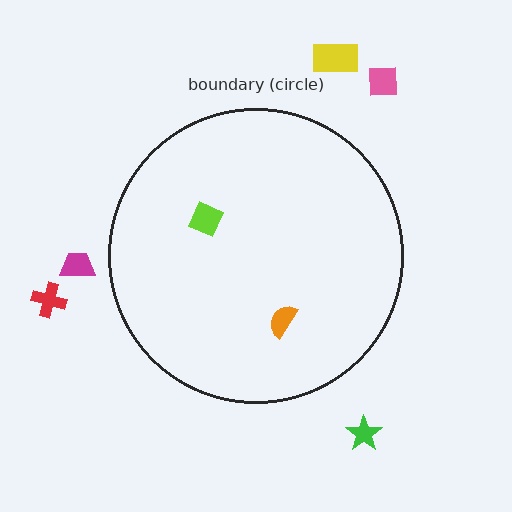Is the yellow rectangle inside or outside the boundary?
Outside.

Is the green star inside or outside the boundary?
Outside.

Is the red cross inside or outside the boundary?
Outside.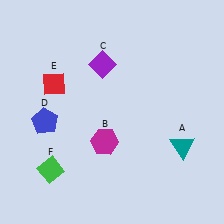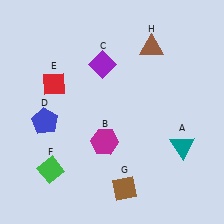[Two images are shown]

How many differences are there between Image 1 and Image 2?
There are 2 differences between the two images.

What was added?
A brown diamond (G), a brown triangle (H) were added in Image 2.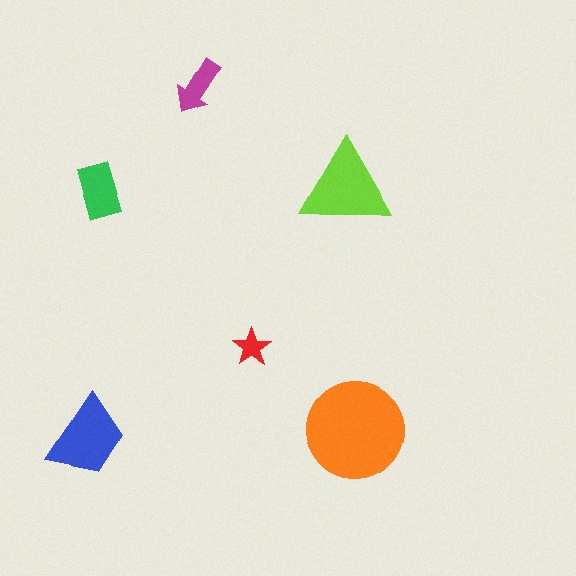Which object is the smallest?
The red star.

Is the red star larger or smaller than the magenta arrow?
Smaller.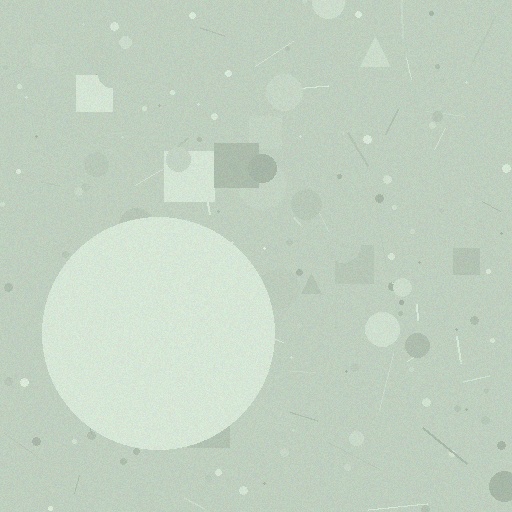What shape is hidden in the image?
A circle is hidden in the image.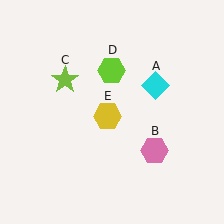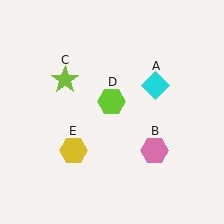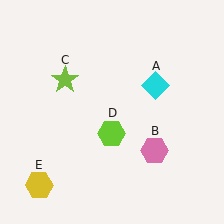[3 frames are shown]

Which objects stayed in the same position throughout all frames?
Cyan diamond (object A) and pink hexagon (object B) and lime star (object C) remained stationary.